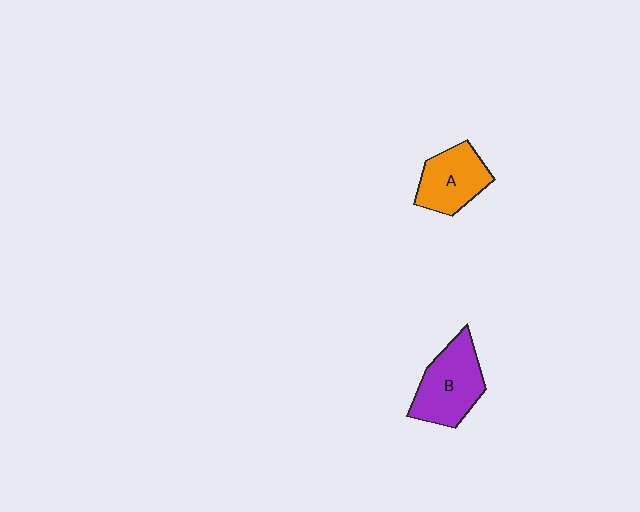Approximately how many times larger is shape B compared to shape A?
Approximately 1.2 times.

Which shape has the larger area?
Shape B (purple).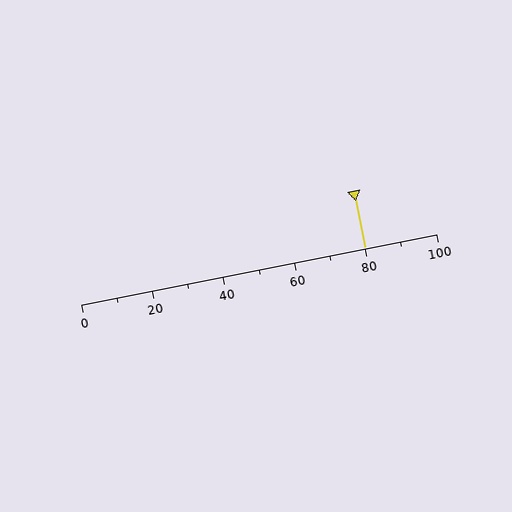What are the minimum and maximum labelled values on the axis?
The axis runs from 0 to 100.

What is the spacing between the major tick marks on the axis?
The major ticks are spaced 20 apart.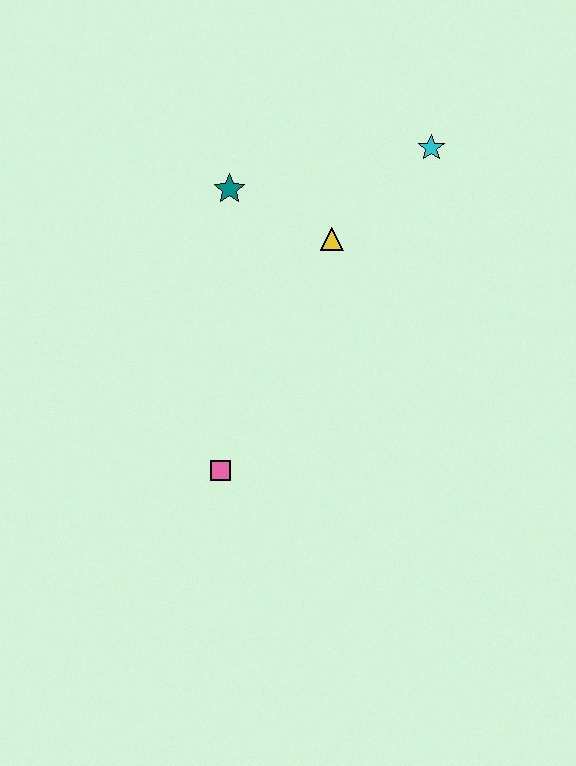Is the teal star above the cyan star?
No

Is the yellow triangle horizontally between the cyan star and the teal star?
Yes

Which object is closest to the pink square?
The yellow triangle is closest to the pink square.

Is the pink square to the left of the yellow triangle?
Yes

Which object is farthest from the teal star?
The pink square is farthest from the teal star.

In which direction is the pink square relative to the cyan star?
The pink square is below the cyan star.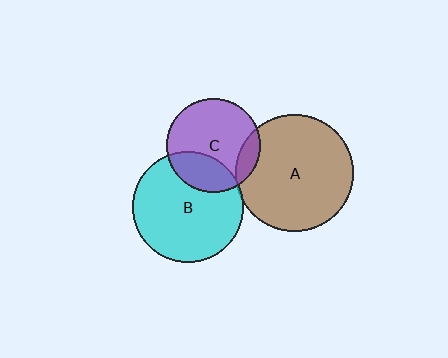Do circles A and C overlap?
Yes.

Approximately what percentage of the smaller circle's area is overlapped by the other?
Approximately 10%.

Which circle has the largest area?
Circle A (brown).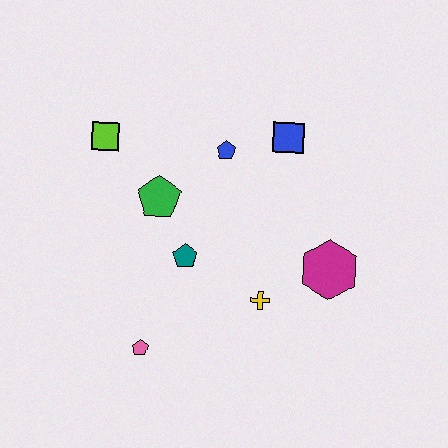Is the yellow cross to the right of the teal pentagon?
Yes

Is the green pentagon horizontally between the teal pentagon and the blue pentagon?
No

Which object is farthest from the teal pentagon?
The blue square is farthest from the teal pentagon.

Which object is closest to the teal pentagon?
The green pentagon is closest to the teal pentagon.